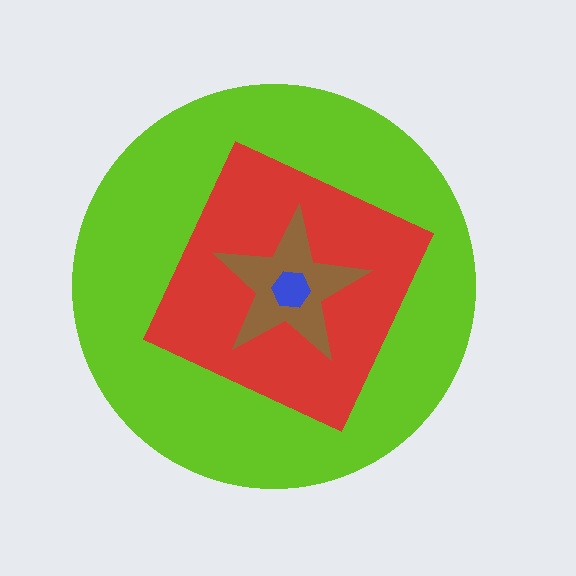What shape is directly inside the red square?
The brown star.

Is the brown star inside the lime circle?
Yes.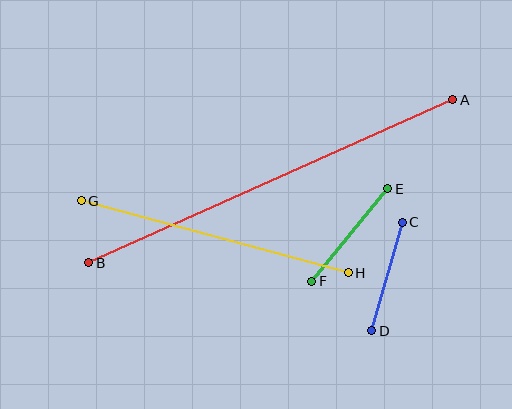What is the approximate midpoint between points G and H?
The midpoint is at approximately (215, 237) pixels.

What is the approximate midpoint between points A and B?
The midpoint is at approximately (271, 181) pixels.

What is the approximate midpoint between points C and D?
The midpoint is at approximately (387, 276) pixels.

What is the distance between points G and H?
The distance is approximately 276 pixels.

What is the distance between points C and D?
The distance is approximately 113 pixels.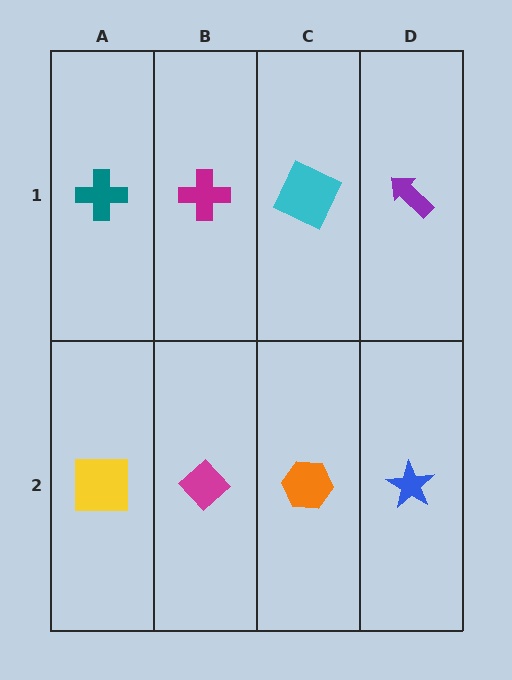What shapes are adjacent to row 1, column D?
A blue star (row 2, column D), a cyan square (row 1, column C).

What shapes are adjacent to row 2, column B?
A magenta cross (row 1, column B), a yellow square (row 2, column A), an orange hexagon (row 2, column C).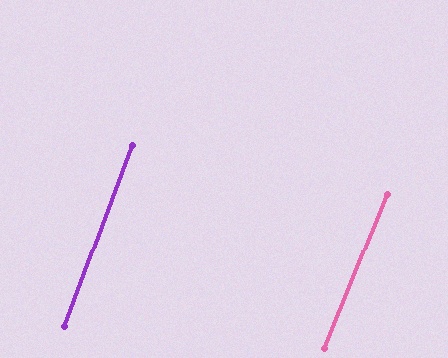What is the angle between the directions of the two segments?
Approximately 2 degrees.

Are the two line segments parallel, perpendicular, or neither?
Parallel — their directions differ by only 1.8°.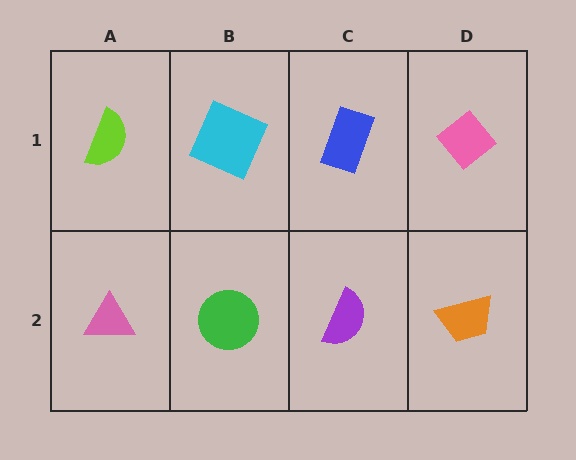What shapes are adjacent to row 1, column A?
A pink triangle (row 2, column A), a cyan square (row 1, column B).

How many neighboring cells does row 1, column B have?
3.